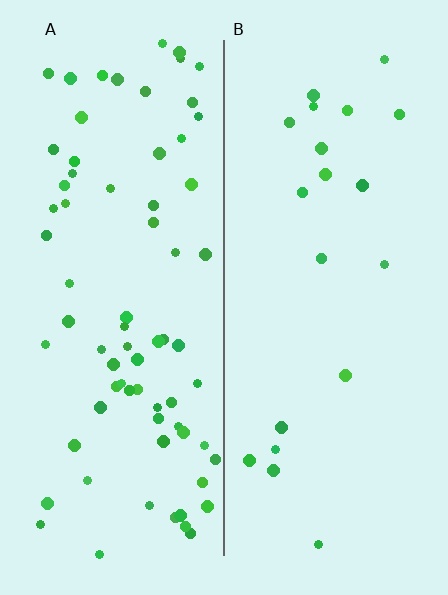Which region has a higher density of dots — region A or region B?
A (the left).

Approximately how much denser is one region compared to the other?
Approximately 3.6× — region A over region B.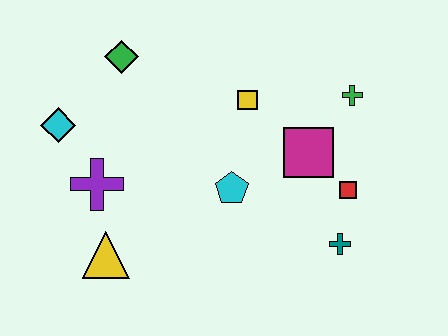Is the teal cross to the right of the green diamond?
Yes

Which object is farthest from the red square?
The cyan diamond is farthest from the red square.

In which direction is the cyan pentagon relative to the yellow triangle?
The cyan pentagon is to the right of the yellow triangle.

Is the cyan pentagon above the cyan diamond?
No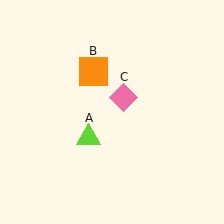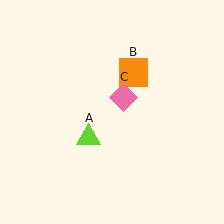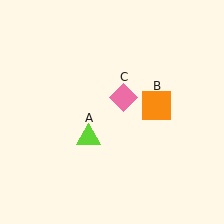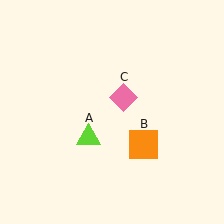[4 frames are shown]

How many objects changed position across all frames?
1 object changed position: orange square (object B).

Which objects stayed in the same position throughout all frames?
Lime triangle (object A) and pink diamond (object C) remained stationary.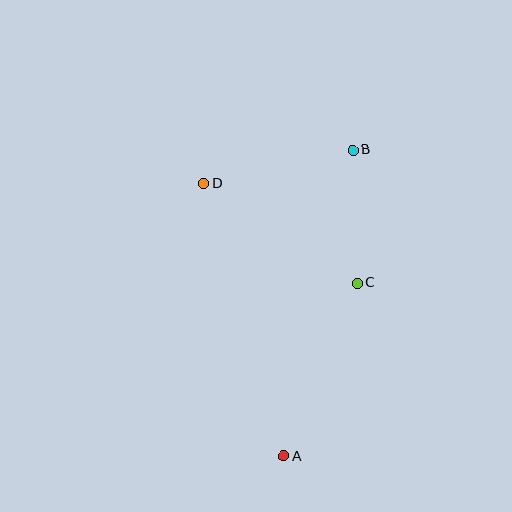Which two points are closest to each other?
Points B and C are closest to each other.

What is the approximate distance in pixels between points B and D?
The distance between B and D is approximately 153 pixels.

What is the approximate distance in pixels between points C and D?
The distance between C and D is approximately 182 pixels.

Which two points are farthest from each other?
Points A and B are farthest from each other.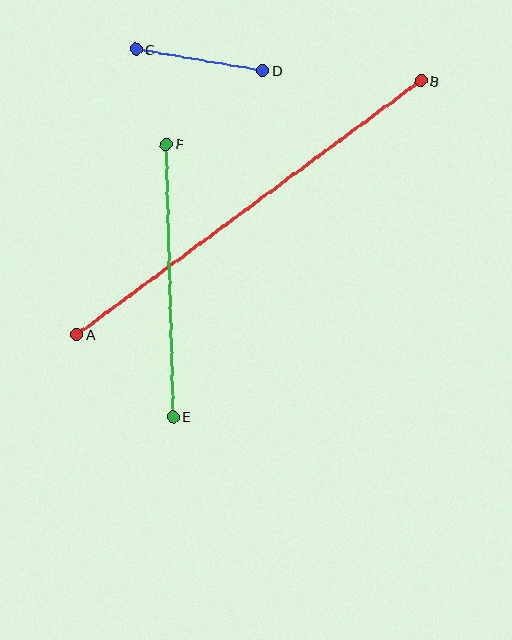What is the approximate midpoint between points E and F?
The midpoint is at approximately (170, 280) pixels.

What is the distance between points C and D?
The distance is approximately 128 pixels.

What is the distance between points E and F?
The distance is approximately 273 pixels.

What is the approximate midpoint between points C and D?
The midpoint is at approximately (199, 60) pixels.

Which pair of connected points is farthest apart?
Points A and B are farthest apart.